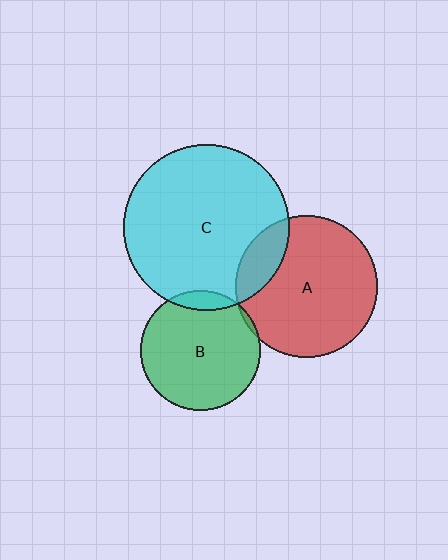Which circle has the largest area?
Circle C (cyan).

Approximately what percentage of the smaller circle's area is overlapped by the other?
Approximately 15%.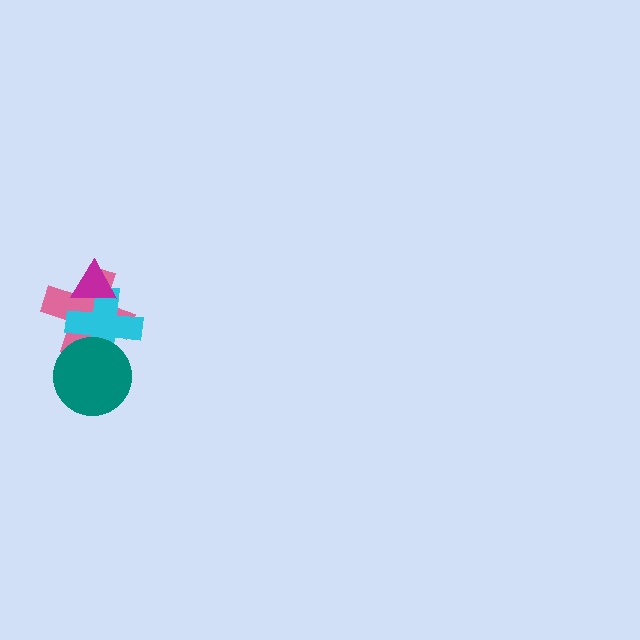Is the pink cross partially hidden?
Yes, it is partially covered by another shape.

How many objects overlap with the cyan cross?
3 objects overlap with the cyan cross.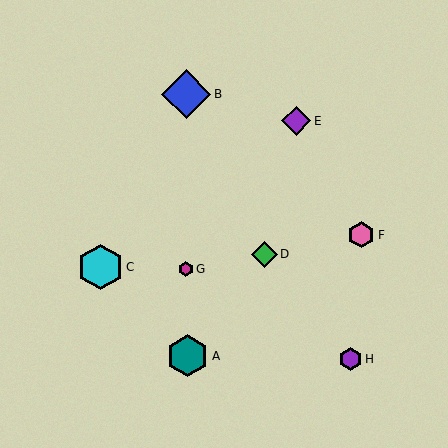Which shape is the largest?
The blue diamond (labeled B) is the largest.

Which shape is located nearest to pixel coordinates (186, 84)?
The blue diamond (labeled B) at (186, 94) is nearest to that location.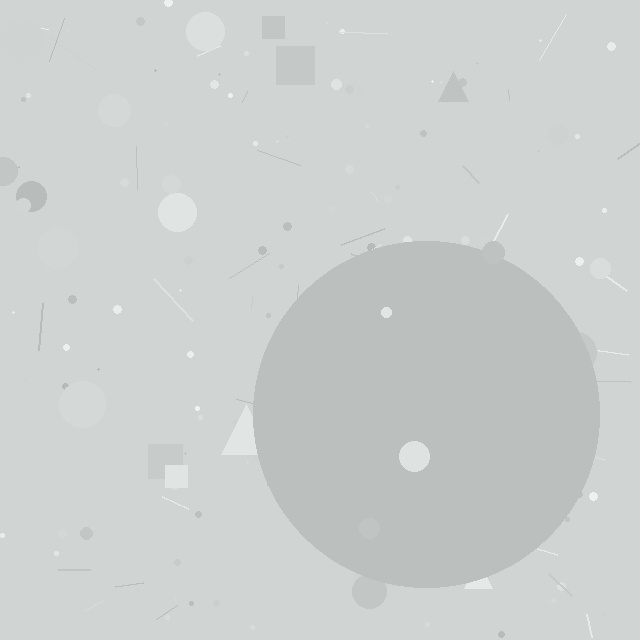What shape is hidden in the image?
A circle is hidden in the image.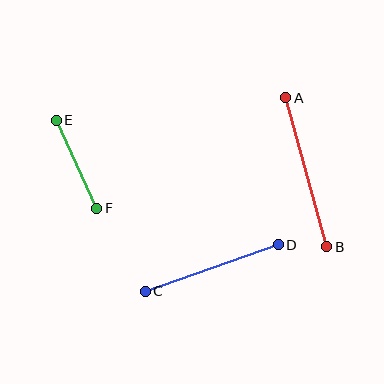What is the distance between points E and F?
The distance is approximately 97 pixels.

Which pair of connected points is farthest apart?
Points A and B are farthest apart.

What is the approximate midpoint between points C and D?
The midpoint is at approximately (212, 268) pixels.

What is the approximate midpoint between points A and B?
The midpoint is at approximately (306, 172) pixels.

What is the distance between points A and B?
The distance is approximately 155 pixels.